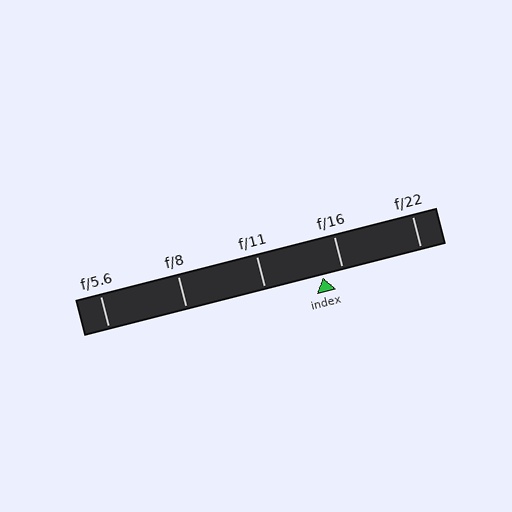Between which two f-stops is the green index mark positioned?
The index mark is between f/11 and f/16.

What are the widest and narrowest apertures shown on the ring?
The widest aperture shown is f/5.6 and the narrowest is f/22.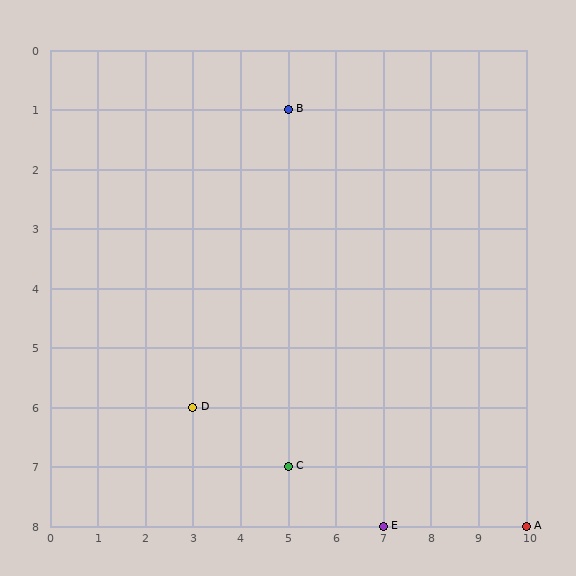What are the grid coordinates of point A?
Point A is at grid coordinates (10, 8).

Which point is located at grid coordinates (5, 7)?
Point C is at (5, 7).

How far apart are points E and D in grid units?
Points E and D are 4 columns and 2 rows apart (about 4.5 grid units diagonally).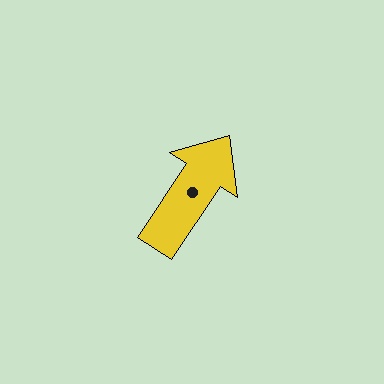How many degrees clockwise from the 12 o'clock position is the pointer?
Approximately 34 degrees.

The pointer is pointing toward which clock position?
Roughly 1 o'clock.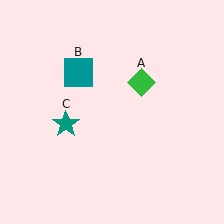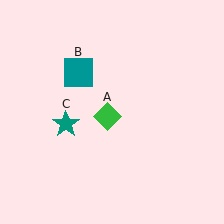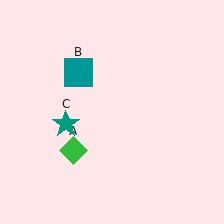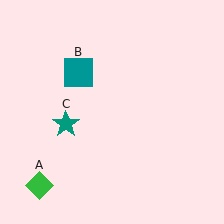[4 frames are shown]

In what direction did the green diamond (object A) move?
The green diamond (object A) moved down and to the left.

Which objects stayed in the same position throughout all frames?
Teal square (object B) and teal star (object C) remained stationary.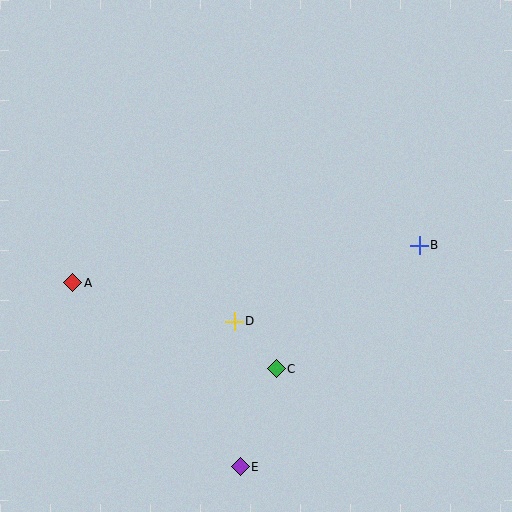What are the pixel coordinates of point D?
Point D is at (234, 321).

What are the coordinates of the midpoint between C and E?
The midpoint between C and E is at (258, 418).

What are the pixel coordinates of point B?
Point B is at (419, 245).